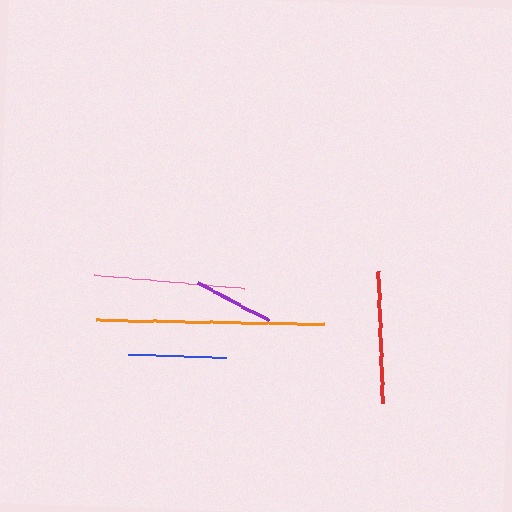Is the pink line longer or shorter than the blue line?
The pink line is longer than the blue line.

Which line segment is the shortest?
The purple line is the shortest at approximately 81 pixels.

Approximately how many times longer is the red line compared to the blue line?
The red line is approximately 1.3 times the length of the blue line.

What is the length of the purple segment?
The purple segment is approximately 81 pixels long.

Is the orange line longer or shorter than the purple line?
The orange line is longer than the purple line.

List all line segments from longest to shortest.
From longest to shortest: orange, pink, red, blue, purple.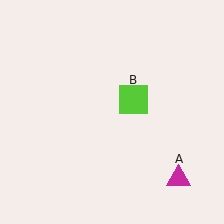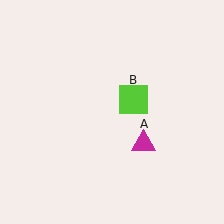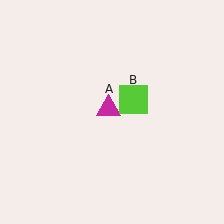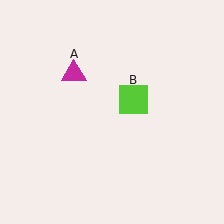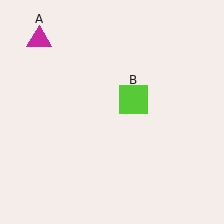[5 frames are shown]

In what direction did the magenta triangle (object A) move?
The magenta triangle (object A) moved up and to the left.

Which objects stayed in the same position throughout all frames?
Lime square (object B) remained stationary.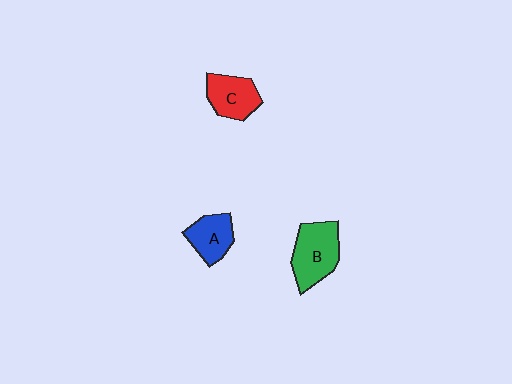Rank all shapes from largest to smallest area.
From largest to smallest: B (green), C (red), A (blue).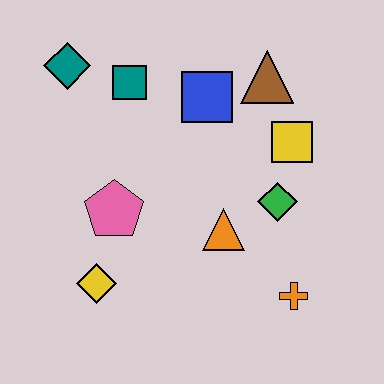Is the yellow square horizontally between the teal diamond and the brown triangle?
No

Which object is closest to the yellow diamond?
The pink pentagon is closest to the yellow diamond.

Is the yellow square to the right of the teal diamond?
Yes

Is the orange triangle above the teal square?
No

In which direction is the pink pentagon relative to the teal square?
The pink pentagon is below the teal square.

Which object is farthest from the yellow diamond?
The brown triangle is farthest from the yellow diamond.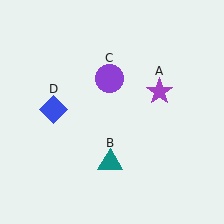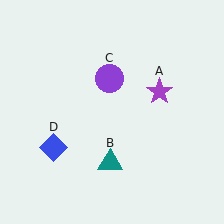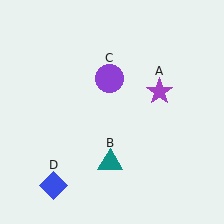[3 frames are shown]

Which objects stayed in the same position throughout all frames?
Purple star (object A) and teal triangle (object B) and purple circle (object C) remained stationary.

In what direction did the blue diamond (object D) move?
The blue diamond (object D) moved down.